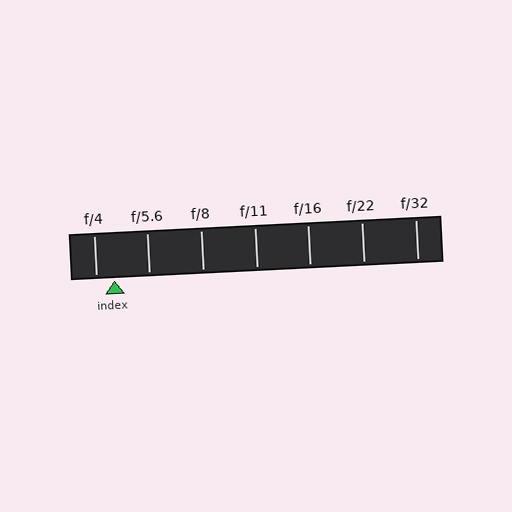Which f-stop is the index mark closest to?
The index mark is closest to f/4.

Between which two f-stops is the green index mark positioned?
The index mark is between f/4 and f/5.6.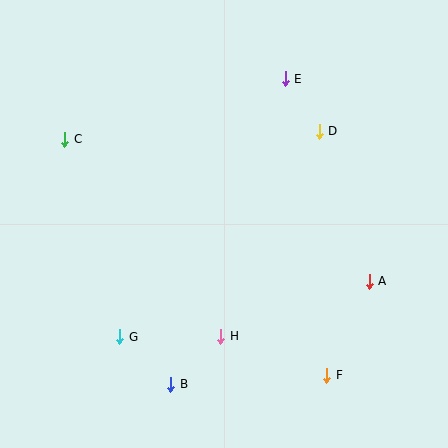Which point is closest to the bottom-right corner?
Point F is closest to the bottom-right corner.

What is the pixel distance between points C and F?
The distance between C and F is 353 pixels.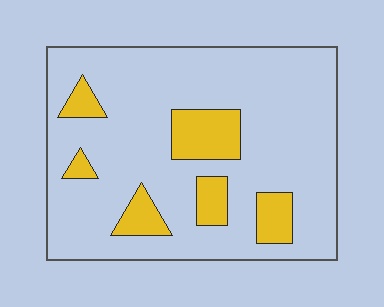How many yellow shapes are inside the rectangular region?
6.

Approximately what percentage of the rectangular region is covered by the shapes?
Approximately 15%.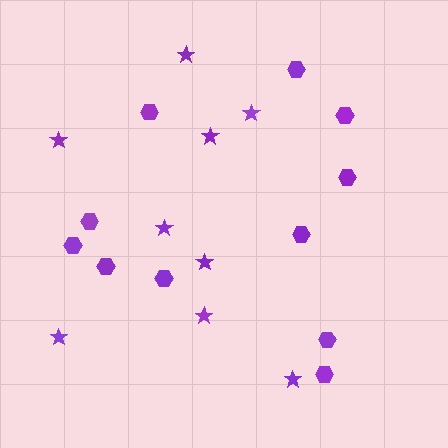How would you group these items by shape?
There are 2 groups: one group of stars (9) and one group of hexagons (11).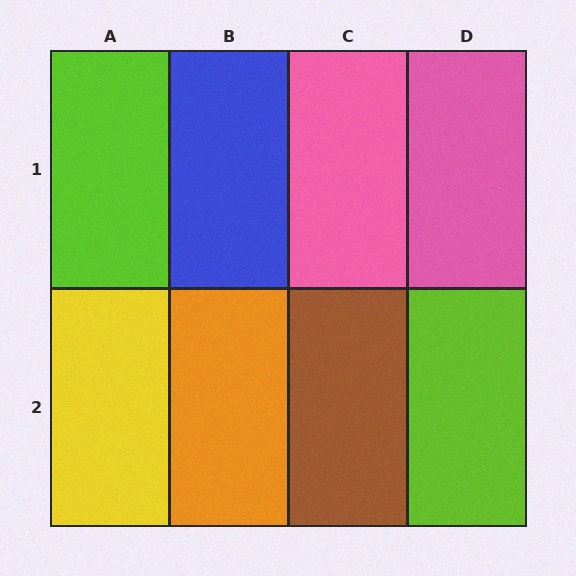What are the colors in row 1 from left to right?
Lime, blue, pink, pink.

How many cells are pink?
2 cells are pink.